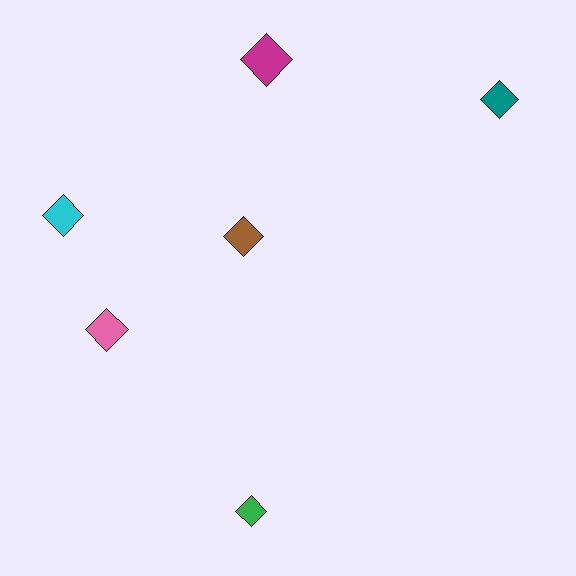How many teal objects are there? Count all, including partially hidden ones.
There is 1 teal object.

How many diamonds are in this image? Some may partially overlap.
There are 6 diamonds.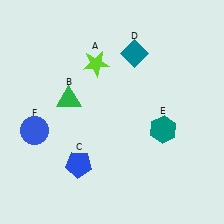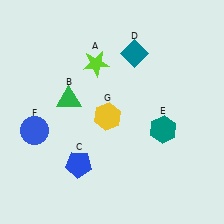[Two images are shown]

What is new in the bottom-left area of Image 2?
A yellow hexagon (G) was added in the bottom-left area of Image 2.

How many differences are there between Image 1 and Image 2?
There is 1 difference between the two images.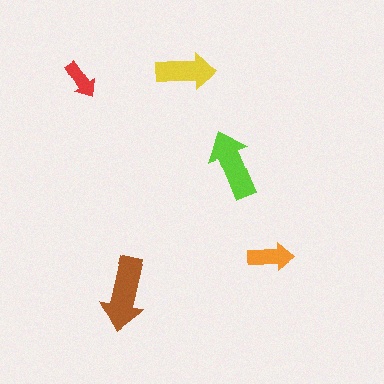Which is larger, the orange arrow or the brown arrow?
The brown one.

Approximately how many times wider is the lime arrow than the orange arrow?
About 1.5 times wider.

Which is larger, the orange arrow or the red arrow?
The orange one.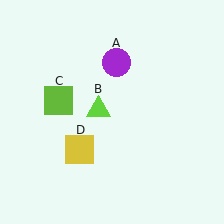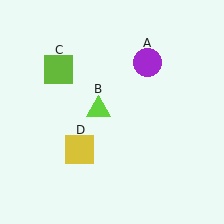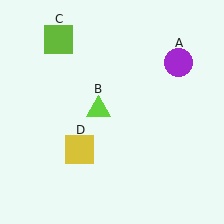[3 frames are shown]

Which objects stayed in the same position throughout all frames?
Lime triangle (object B) and yellow square (object D) remained stationary.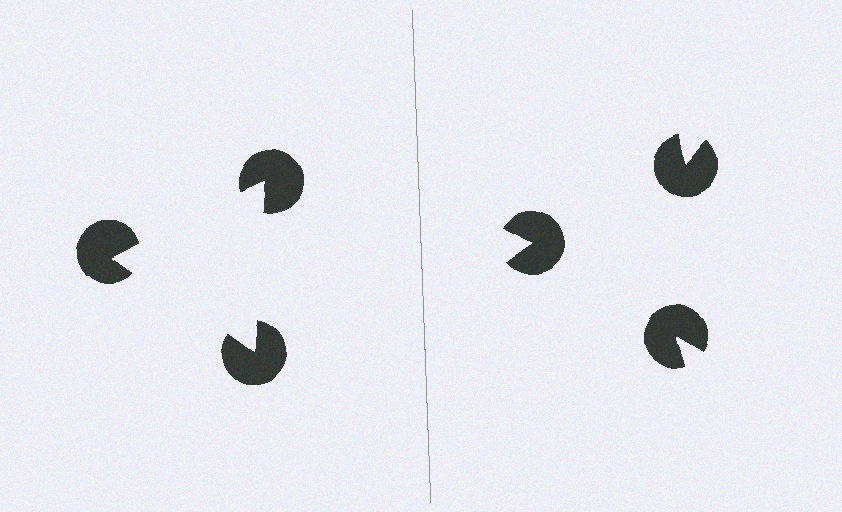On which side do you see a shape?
An illusory triangle appears on the left side. On the right side the wedge cuts are rotated, so no coherent shape forms.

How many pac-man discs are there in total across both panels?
6 — 3 on each side.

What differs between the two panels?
The pac-man discs are positioned identically on both sides; only the wedge orientations differ. On the left they align to a triangle; on the right they are misaligned.